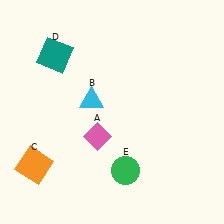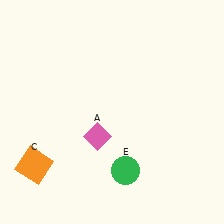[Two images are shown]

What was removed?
The teal square (D), the cyan triangle (B) were removed in Image 2.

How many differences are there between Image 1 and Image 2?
There are 2 differences between the two images.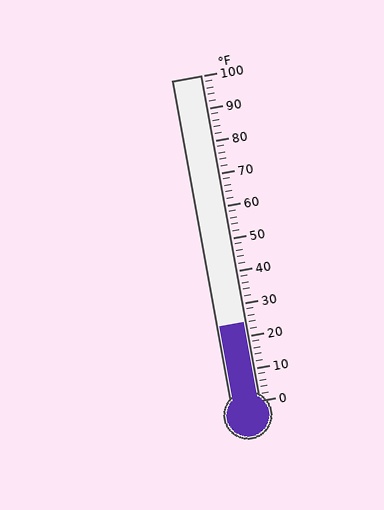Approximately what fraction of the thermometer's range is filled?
The thermometer is filled to approximately 25% of its range.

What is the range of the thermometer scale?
The thermometer scale ranges from 0°F to 100°F.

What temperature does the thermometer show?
The thermometer shows approximately 24°F.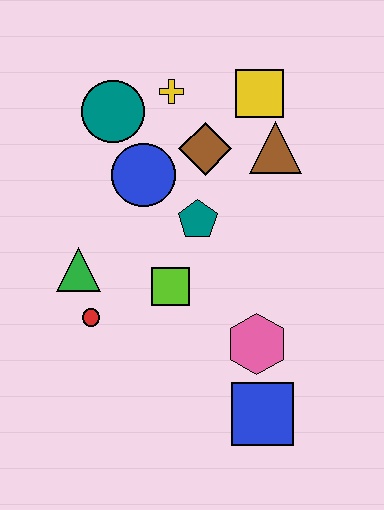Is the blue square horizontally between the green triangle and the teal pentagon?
No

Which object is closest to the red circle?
The green triangle is closest to the red circle.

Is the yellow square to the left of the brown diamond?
No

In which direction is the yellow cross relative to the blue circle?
The yellow cross is above the blue circle.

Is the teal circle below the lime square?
No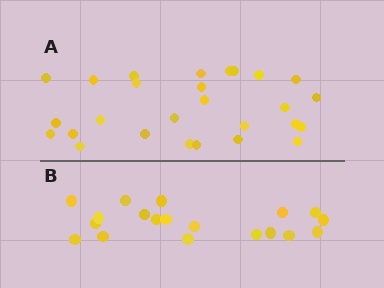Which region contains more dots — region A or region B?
Region A (the top region) has more dots.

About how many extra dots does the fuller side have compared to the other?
Region A has roughly 8 or so more dots than region B.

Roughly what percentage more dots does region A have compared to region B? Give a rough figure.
About 40% more.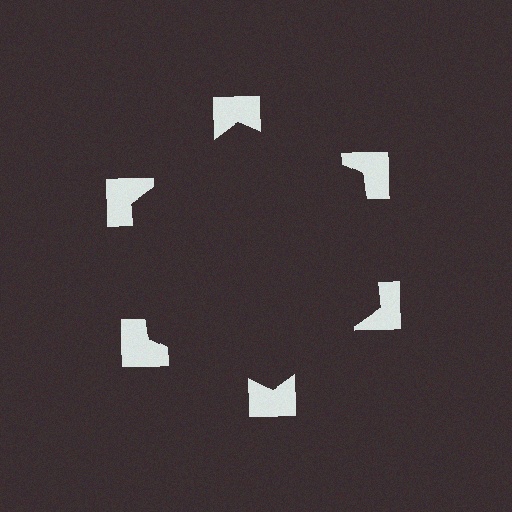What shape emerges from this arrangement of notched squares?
An illusory hexagon — its edges are inferred from the aligned wedge cuts in the notched squares, not physically drawn.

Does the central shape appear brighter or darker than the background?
It typically appears slightly darker than the background, even though no actual brightness change is drawn.